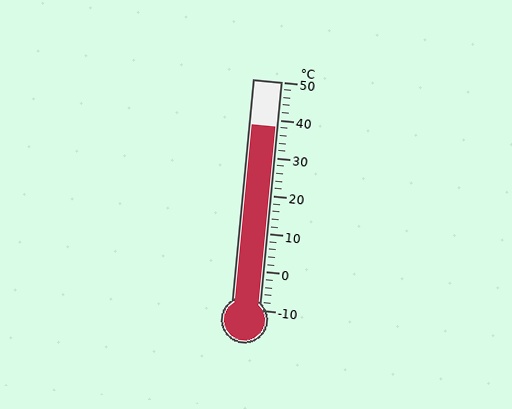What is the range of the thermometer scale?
The thermometer scale ranges from -10°C to 50°C.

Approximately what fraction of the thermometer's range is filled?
The thermometer is filled to approximately 80% of its range.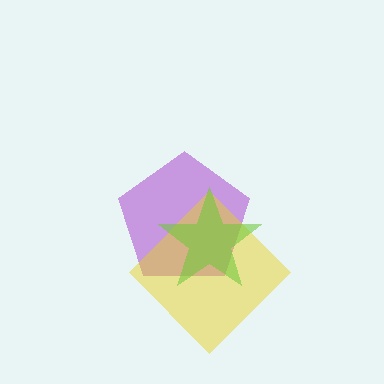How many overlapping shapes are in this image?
There are 3 overlapping shapes in the image.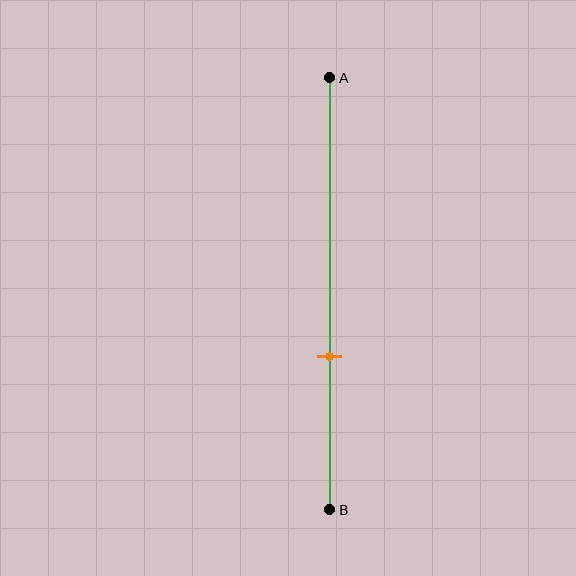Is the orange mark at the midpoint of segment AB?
No, the mark is at about 65% from A, not at the 50% midpoint.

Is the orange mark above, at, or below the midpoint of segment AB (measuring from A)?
The orange mark is below the midpoint of segment AB.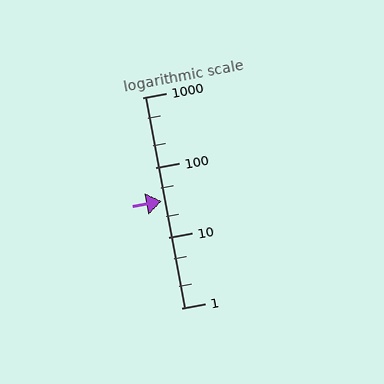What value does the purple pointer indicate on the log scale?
The pointer indicates approximately 33.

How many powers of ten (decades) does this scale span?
The scale spans 3 decades, from 1 to 1000.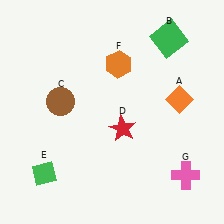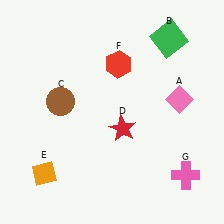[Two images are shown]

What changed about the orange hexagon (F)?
In Image 1, F is orange. In Image 2, it changed to red.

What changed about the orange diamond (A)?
In Image 1, A is orange. In Image 2, it changed to pink.